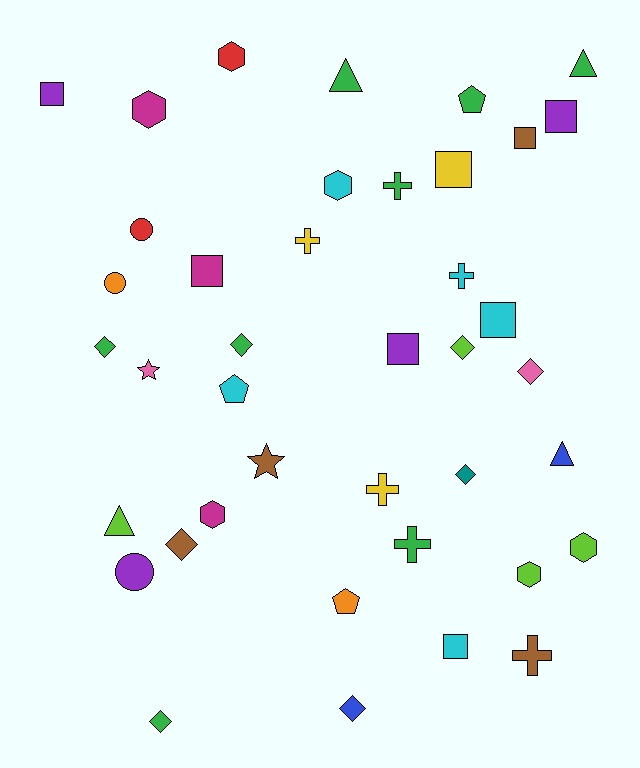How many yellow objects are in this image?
There are 3 yellow objects.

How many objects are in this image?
There are 40 objects.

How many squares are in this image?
There are 8 squares.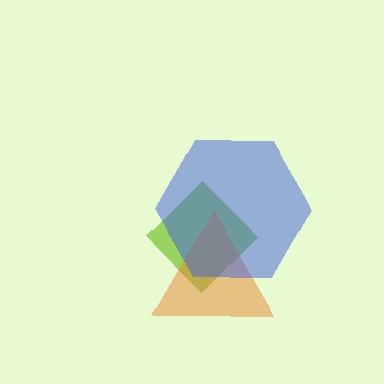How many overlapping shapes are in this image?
There are 3 overlapping shapes in the image.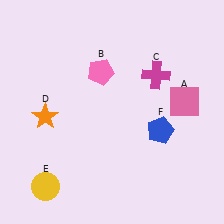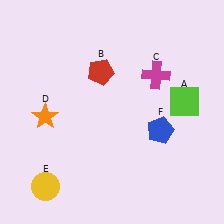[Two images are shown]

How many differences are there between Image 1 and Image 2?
There are 2 differences between the two images.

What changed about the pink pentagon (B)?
In Image 1, B is pink. In Image 2, it changed to red.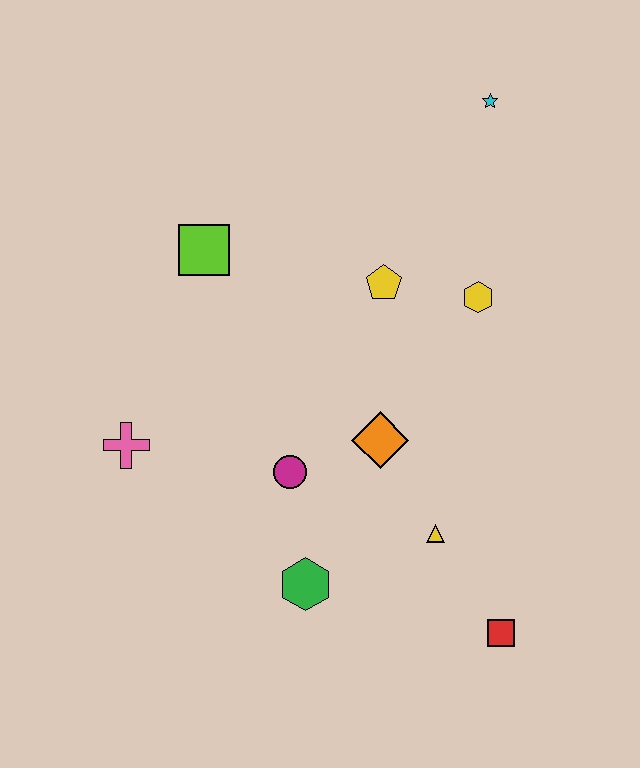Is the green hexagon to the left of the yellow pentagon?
Yes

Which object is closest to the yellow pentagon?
The yellow hexagon is closest to the yellow pentagon.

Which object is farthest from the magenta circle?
The cyan star is farthest from the magenta circle.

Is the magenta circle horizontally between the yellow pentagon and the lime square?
Yes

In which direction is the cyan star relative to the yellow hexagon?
The cyan star is above the yellow hexagon.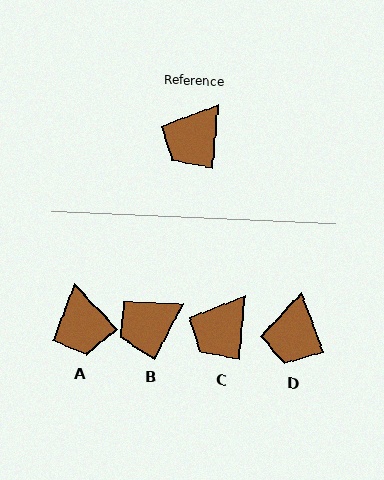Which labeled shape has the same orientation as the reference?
C.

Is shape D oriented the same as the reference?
No, it is off by about 26 degrees.